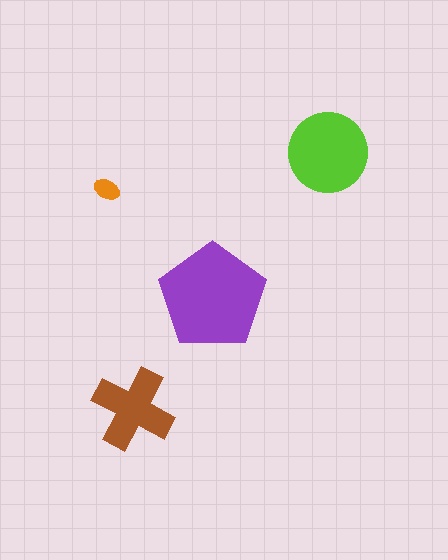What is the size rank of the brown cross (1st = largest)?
3rd.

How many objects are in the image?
There are 4 objects in the image.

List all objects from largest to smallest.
The purple pentagon, the lime circle, the brown cross, the orange ellipse.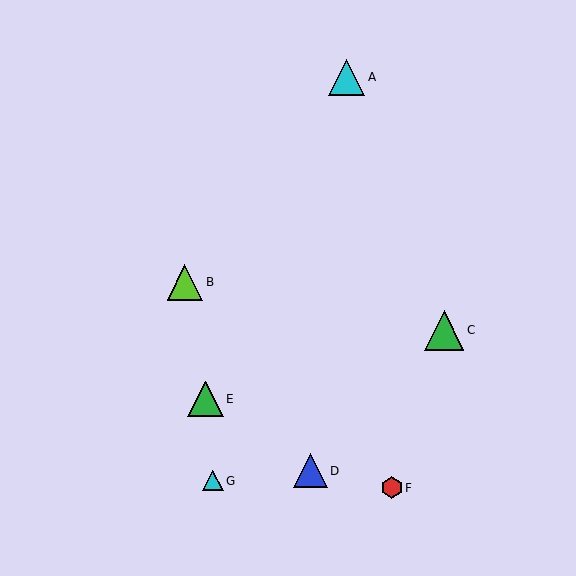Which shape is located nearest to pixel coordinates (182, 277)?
The lime triangle (labeled B) at (185, 282) is nearest to that location.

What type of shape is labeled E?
Shape E is a green triangle.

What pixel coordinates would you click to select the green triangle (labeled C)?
Click at (444, 330) to select the green triangle C.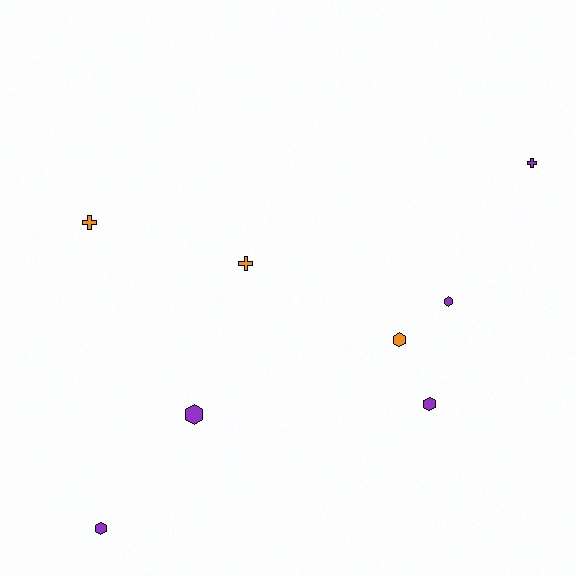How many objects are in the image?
There are 8 objects.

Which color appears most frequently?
Purple, with 5 objects.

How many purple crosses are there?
There is 1 purple cross.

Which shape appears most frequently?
Hexagon, with 5 objects.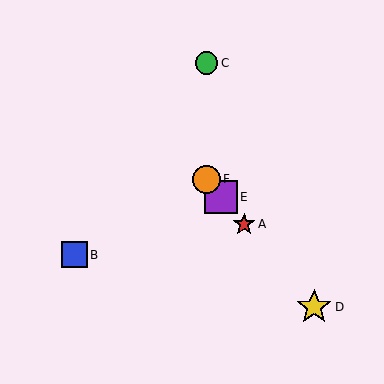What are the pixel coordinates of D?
Object D is at (314, 307).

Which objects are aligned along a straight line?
Objects A, D, E, F are aligned along a straight line.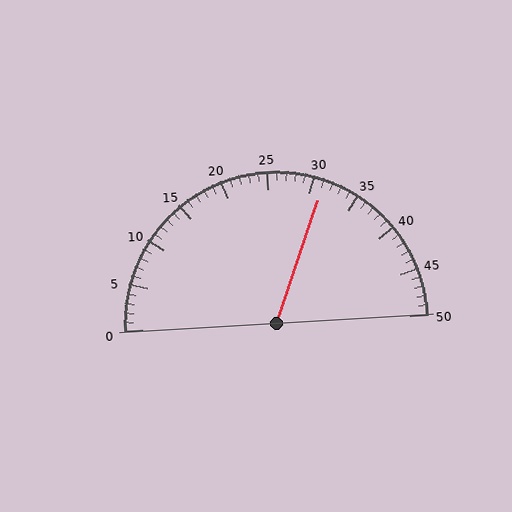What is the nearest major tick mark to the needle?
The nearest major tick mark is 30.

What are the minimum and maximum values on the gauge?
The gauge ranges from 0 to 50.